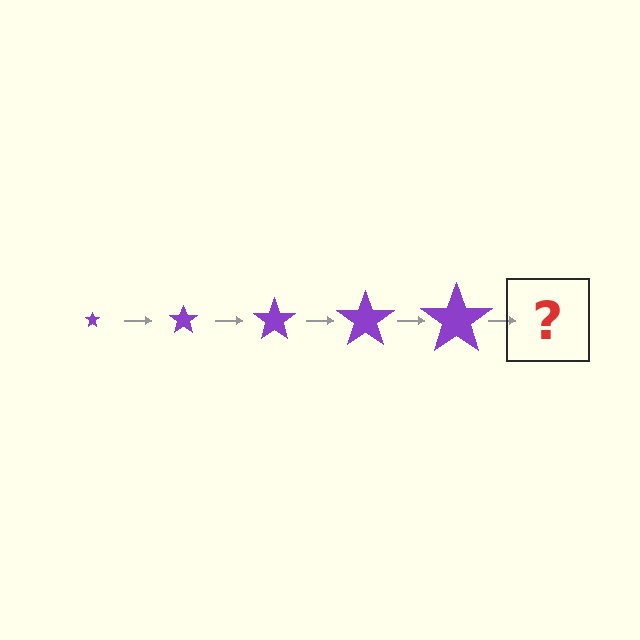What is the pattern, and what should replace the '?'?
The pattern is that the star gets progressively larger each step. The '?' should be a purple star, larger than the previous one.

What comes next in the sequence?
The next element should be a purple star, larger than the previous one.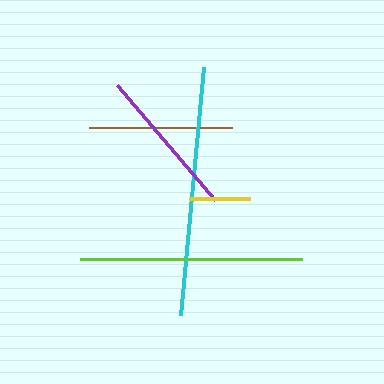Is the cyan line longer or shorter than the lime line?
The cyan line is longer than the lime line.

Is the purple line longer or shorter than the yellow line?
The purple line is longer than the yellow line.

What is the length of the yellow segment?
The yellow segment is approximately 62 pixels long.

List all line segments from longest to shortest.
From longest to shortest: cyan, lime, purple, brown, yellow.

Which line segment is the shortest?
The yellow line is the shortest at approximately 62 pixels.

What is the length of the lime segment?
The lime segment is approximately 223 pixels long.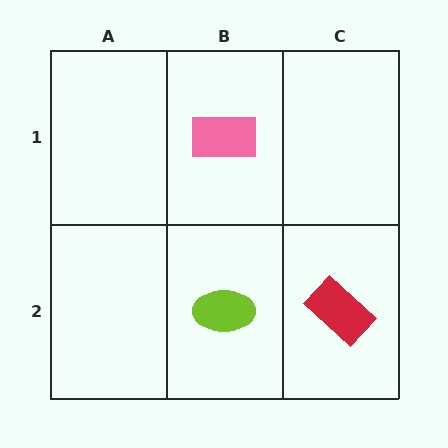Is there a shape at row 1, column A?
No, that cell is empty.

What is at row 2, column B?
A lime ellipse.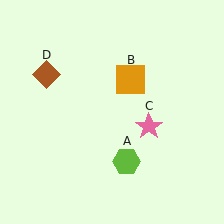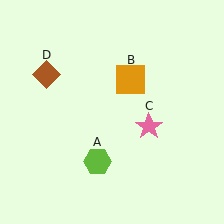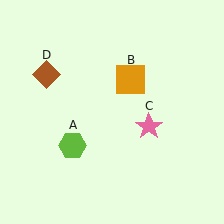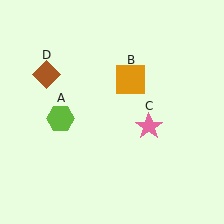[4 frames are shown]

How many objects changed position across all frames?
1 object changed position: lime hexagon (object A).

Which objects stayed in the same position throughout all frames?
Orange square (object B) and pink star (object C) and brown diamond (object D) remained stationary.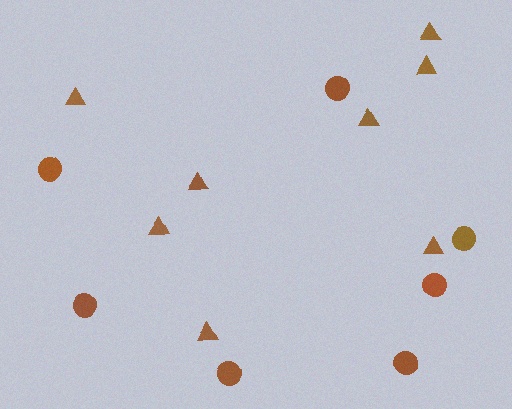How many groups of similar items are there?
There are 2 groups: one group of circles (7) and one group of triangles (8).